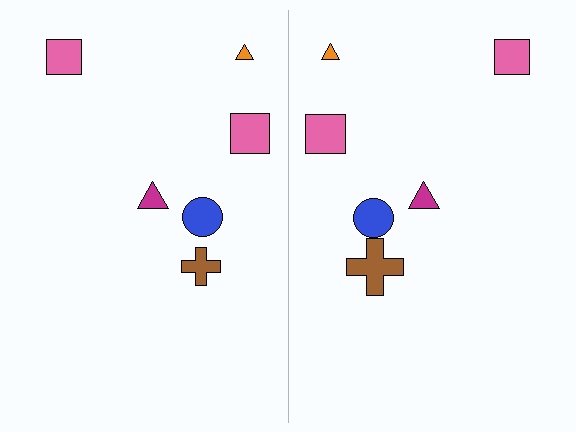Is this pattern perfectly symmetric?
No, the pattern is not perfectly symmetric. The brown cross on the right side has a different size than its mirror counterpart.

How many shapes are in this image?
There are 12 shapes in this image.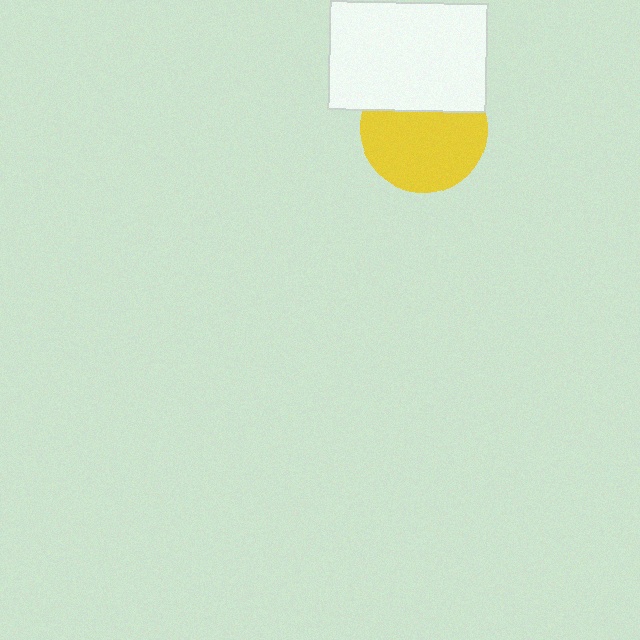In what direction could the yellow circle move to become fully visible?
The yellow circle could move down. That would shift it out from behind the white rectangle entirely.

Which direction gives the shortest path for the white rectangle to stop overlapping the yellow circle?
Moving up gives the shortest separation.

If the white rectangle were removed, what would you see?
You would see the complete yellow circle.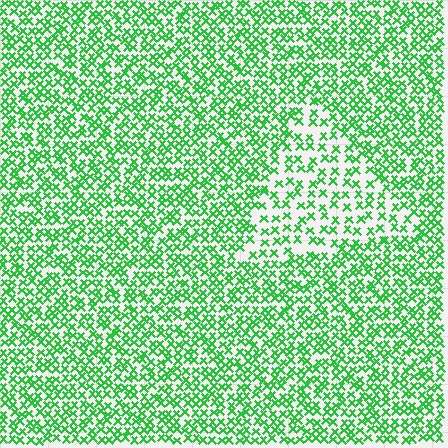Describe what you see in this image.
The image contains small green elements arranged at two different densities. A triangle-shaped region is visible where the elements are less densely packed than the surrounding area.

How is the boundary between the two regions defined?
The boundary is defined by a change in element density (approximately 1.8x ratio). All elements are the same color, size, and shape.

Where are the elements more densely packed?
The elements are more densely packed outside the triangle boundary.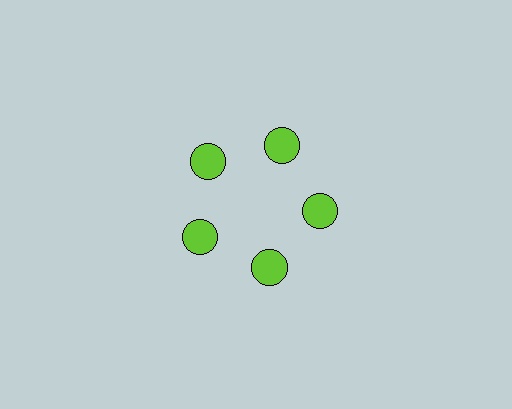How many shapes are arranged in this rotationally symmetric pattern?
There are 5 shapes, arranged in 5 groups of 1.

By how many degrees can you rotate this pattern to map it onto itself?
The pattern maps onto itself every 72 degrees of rotation.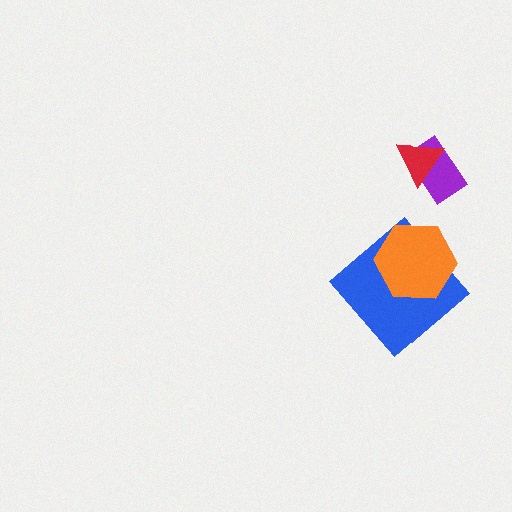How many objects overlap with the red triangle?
1 object overlaps with the red triangle.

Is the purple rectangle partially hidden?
Yes, it is partially covered by another shape.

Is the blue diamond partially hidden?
Yes, it is partially covered by another shape.